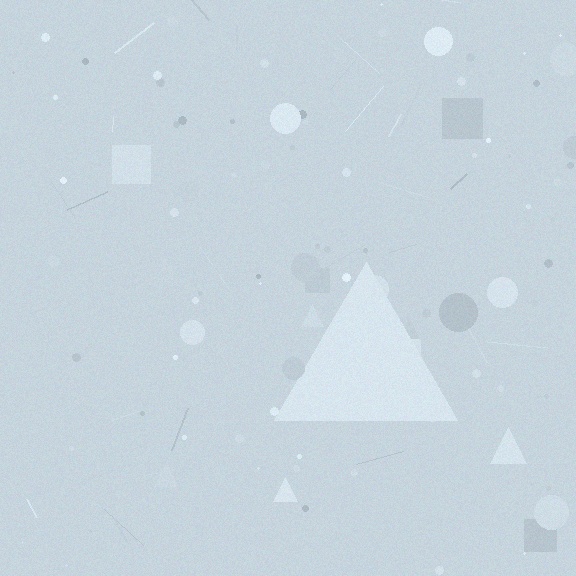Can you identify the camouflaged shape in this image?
The camouflaged shape is a triangle.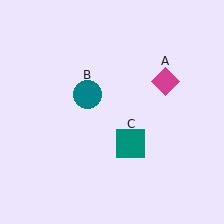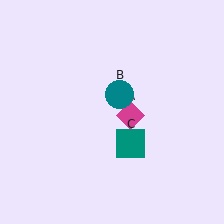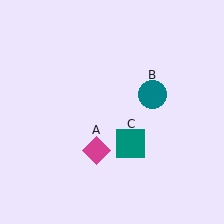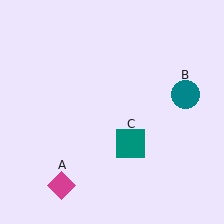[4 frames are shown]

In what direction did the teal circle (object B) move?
The teal circle (object B) moved right.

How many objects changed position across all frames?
2 objects changed position: magenta diamond (object A), teal circle (object B).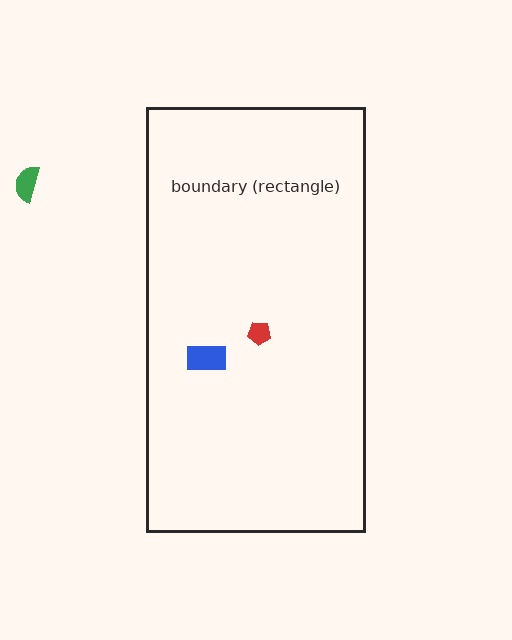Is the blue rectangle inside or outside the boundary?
Inside.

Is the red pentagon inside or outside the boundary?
Inside.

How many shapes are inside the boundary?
2 inside, 1 outside.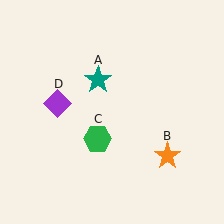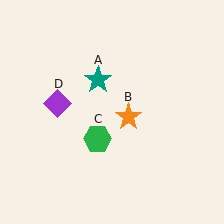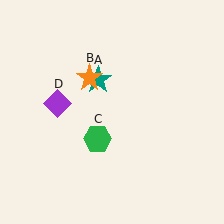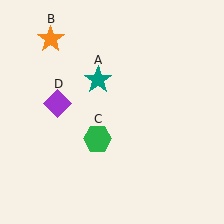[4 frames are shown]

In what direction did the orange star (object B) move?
The orange star (object B) moved up and to the left.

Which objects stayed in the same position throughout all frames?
Teal star (object A) and green hexagon (object C) and purple diamond (object D) remained stationary.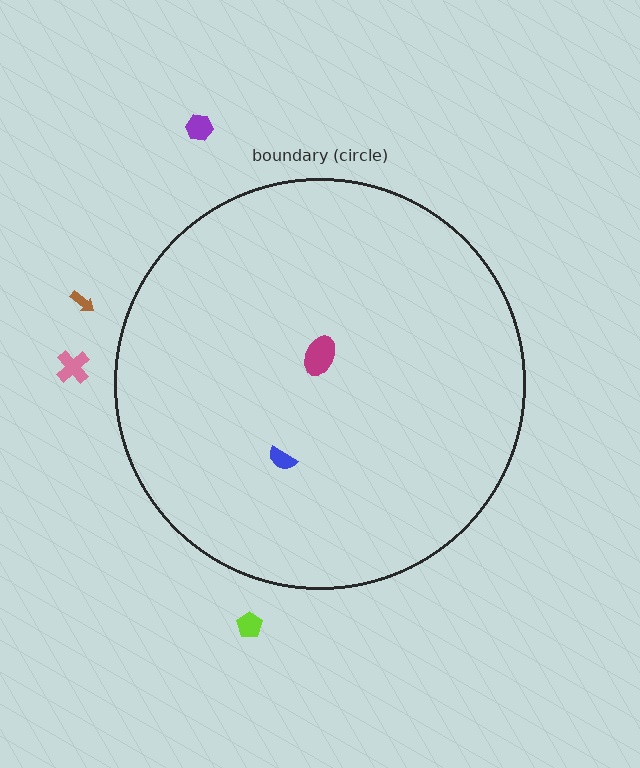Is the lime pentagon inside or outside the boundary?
Outside.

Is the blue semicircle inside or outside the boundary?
Inside.